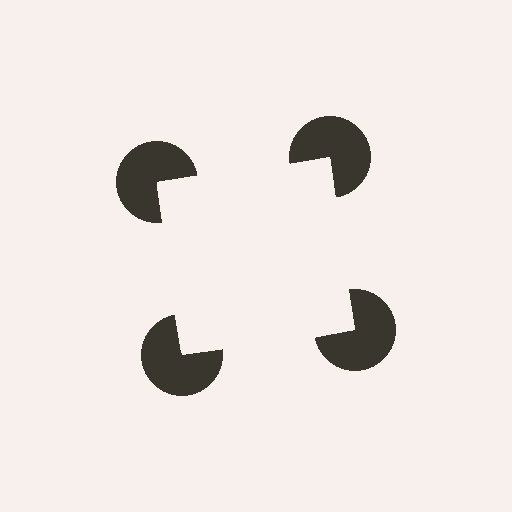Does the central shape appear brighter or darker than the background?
It typically appears slightly brighter than the background, even though no actual brightness change is drawn.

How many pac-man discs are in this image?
There are 4 — one at each vertex of the illusory square.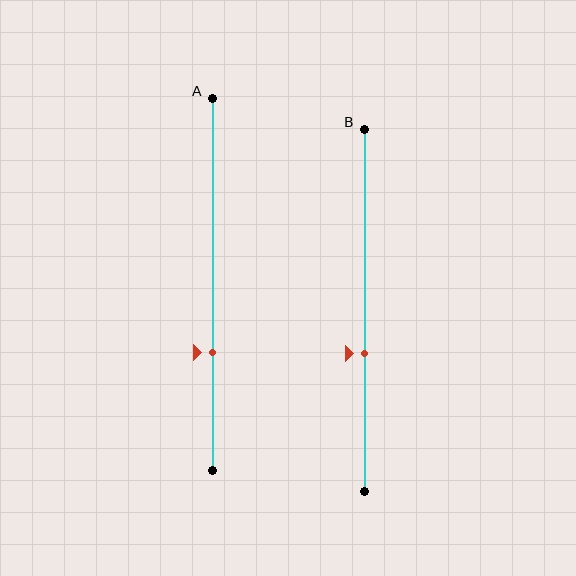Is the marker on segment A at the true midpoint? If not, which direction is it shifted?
No, the marker on segment A is shifted downward by about 18% of the segment length.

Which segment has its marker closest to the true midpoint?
Segment B has its marker closest to the true midpoint.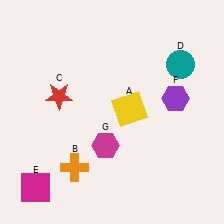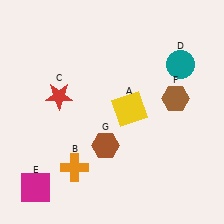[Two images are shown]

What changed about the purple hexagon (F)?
In Image 1, F is purple. In Image 2, it changed to brown.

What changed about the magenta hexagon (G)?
In Image 1, G is magenta. In Image 2, it changed to brown.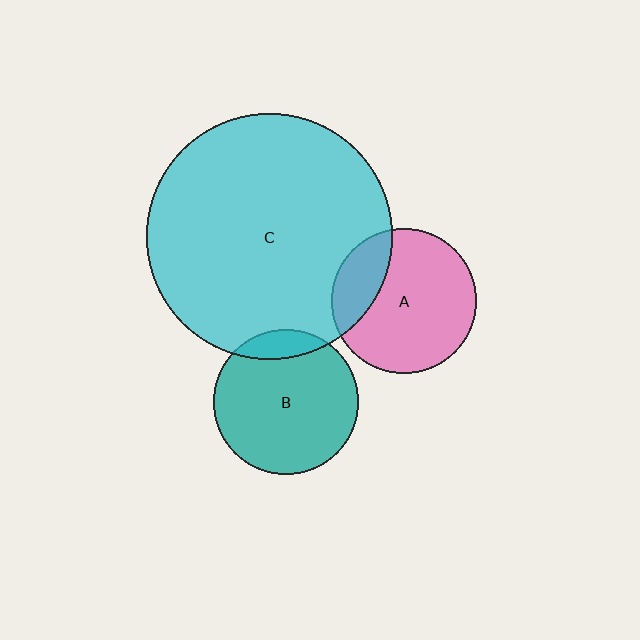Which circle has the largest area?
Circle C (cyan).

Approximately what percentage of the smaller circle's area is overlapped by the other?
Approximately 10%.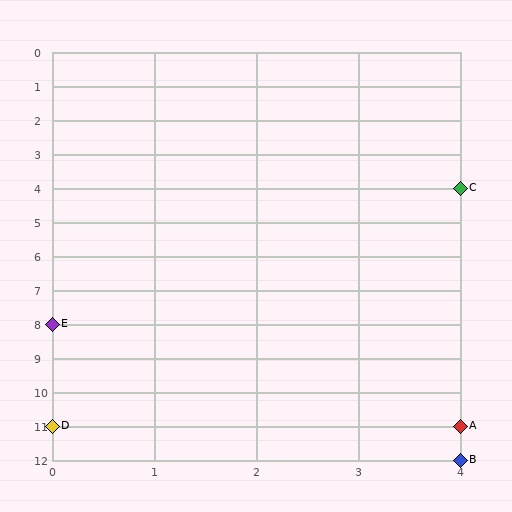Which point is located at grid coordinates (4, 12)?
Point B is at (4, 12).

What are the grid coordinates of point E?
Point E is at grid coordinates (0, 8).